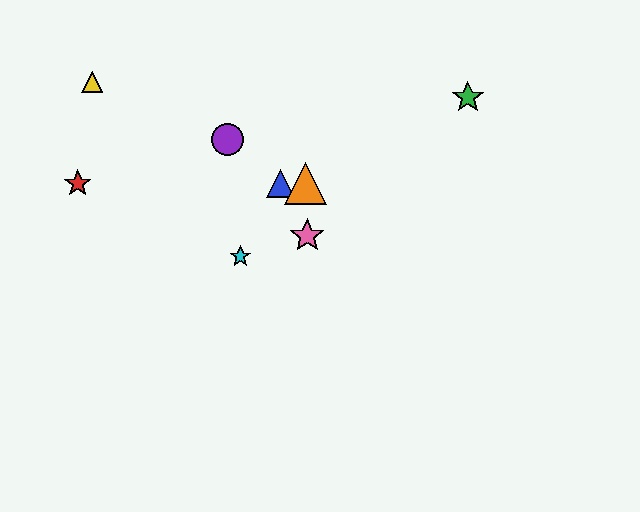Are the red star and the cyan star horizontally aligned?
No, the red star is at y≈183 and the cyan star is at y≈257.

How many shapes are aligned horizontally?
3 shapes (the red star, the blue triangle, the orange triangle) are aligned horizontally.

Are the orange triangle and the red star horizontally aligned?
Yes, both are at y≈183.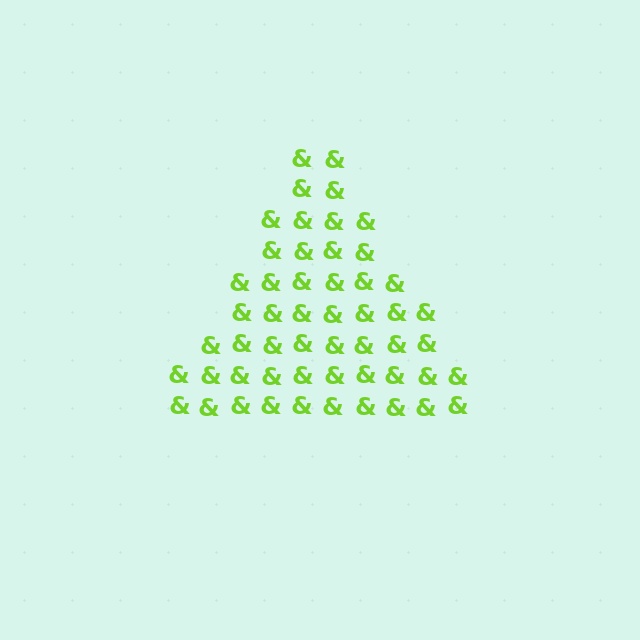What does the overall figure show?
The overall figure shows a triangle.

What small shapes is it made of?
It is made of small ampersands.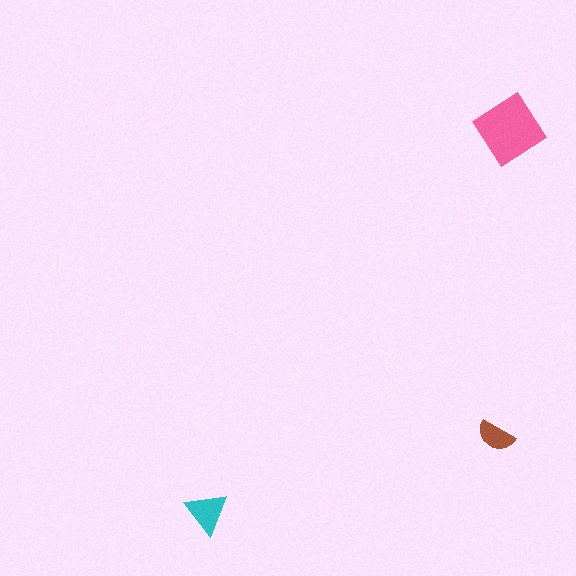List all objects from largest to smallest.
The pink diamond, the cyan triangle, the brown semicircle.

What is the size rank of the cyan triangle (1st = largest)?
2nd.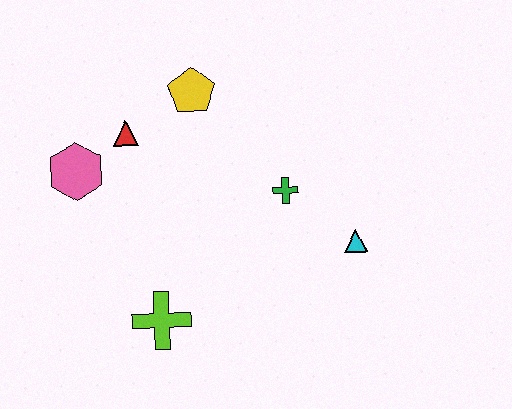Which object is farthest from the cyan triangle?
The pink hexagon is farthest from the cyan triangle.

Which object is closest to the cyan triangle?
The green cross is closest to the cyan triangle.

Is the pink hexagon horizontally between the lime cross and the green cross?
No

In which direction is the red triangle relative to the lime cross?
The red triangle is above the lime cross.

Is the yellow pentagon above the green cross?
Yes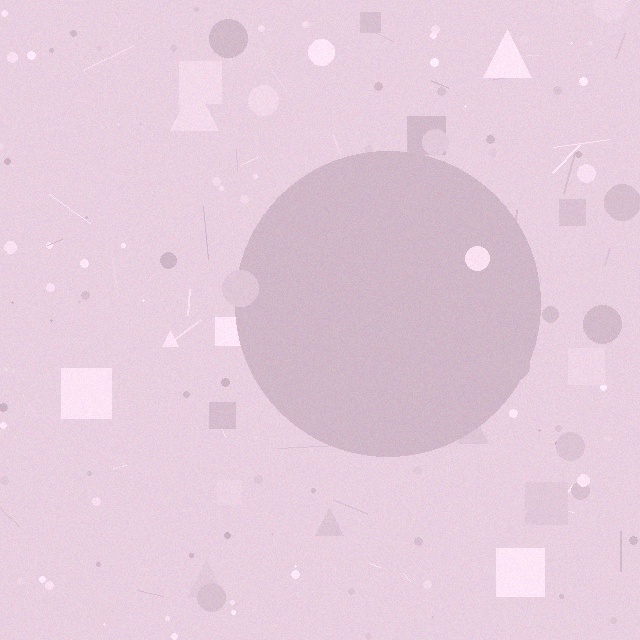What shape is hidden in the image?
A circle is hidden in the image.